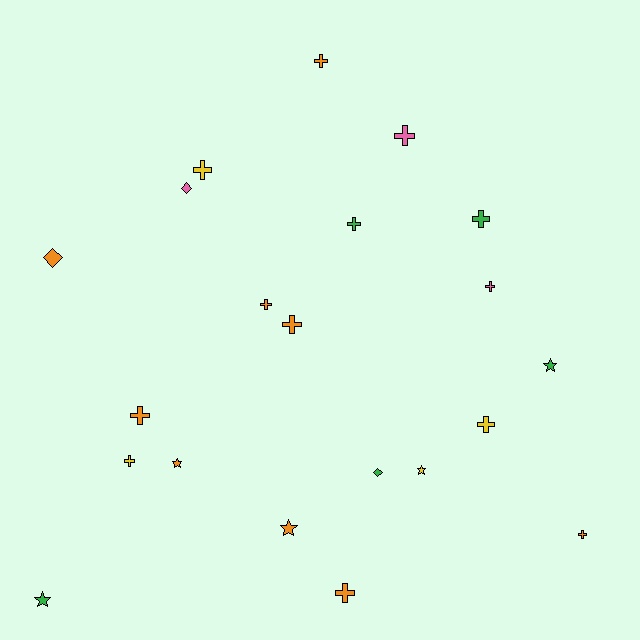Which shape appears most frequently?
Cross, with 13 objects.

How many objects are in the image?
There are 21 objects.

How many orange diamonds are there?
There is 1 orange diamond.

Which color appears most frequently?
Orange, with 9 objects.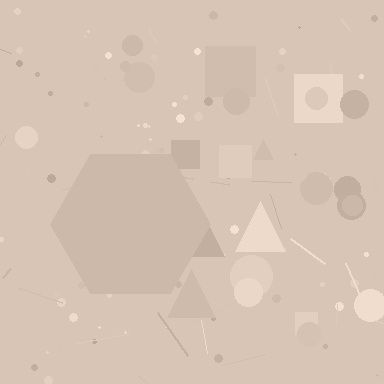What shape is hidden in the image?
A hexagon is hidden in the image.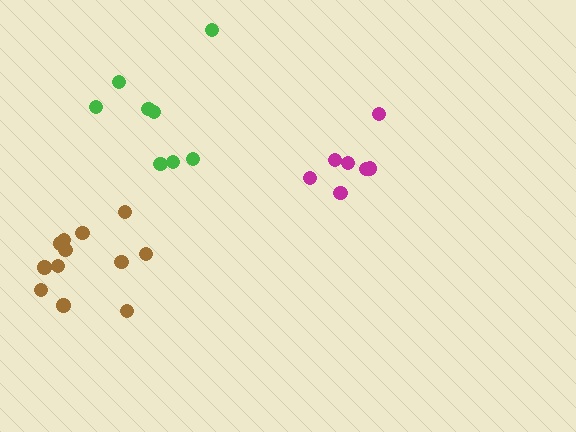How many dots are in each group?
Group 1: 12 dots, Group 2: 7 dots, Group 3: 8 dots (27 total).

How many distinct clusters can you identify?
There are 3 distinct clusters.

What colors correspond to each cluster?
The clusters are colored: brown, magenta, green.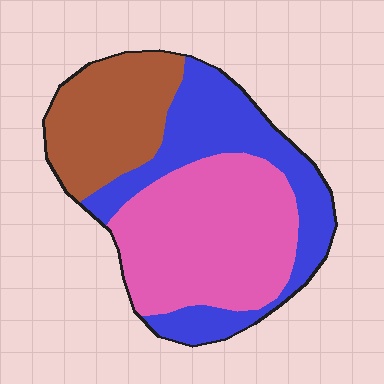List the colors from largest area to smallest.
From largest to smallest: pink, blue, brown.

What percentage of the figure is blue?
Blue takes up about one third (1/3) of the figure.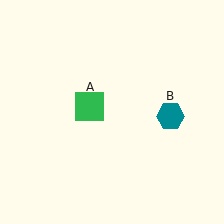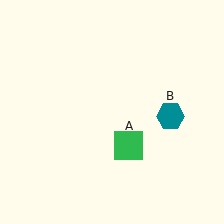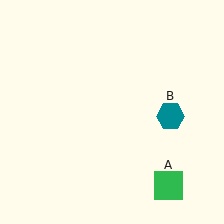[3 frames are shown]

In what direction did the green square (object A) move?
The green square (object A) moved down and to the right.